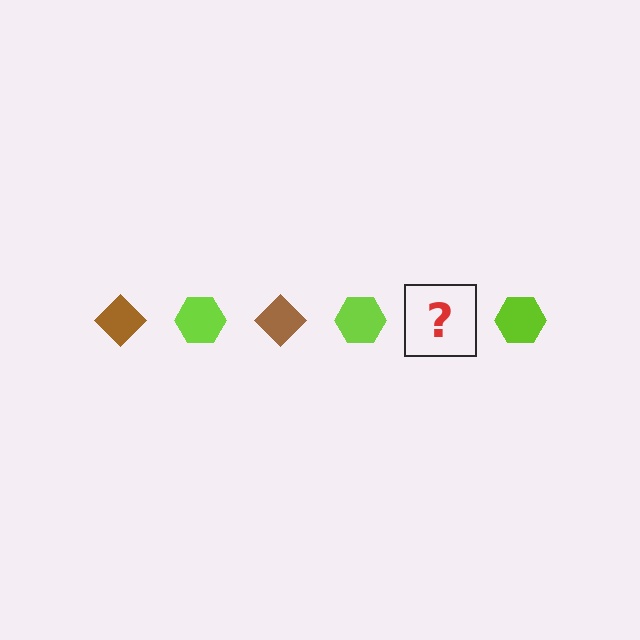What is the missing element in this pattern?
The missing element is a brown diamond.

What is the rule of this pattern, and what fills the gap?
The rule is that the pattern alternates between brown diamond and lime hexagon. The gap should be filled with a brown diamond.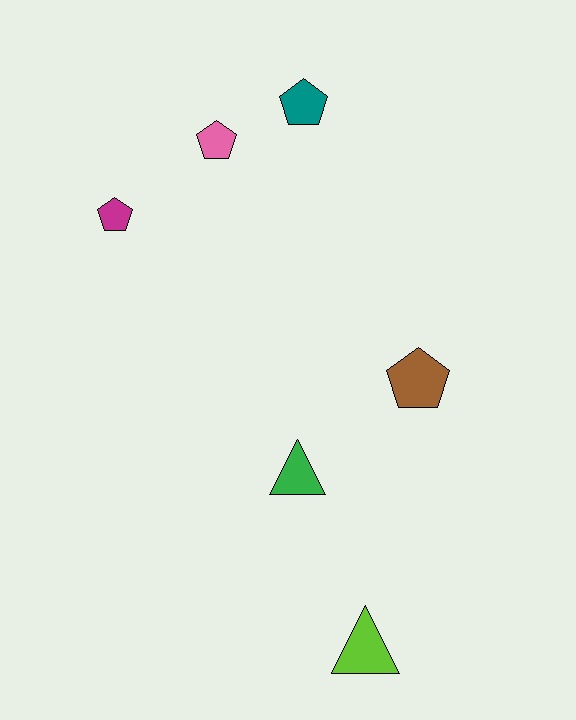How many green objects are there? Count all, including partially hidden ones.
There is 1 green object.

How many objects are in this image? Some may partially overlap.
There are 6 objects.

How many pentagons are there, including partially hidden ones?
There are 4 pentagons.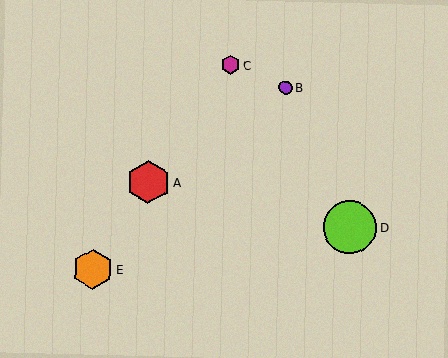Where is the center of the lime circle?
The center of the lime circle is at (350, 227).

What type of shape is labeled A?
Shape A is a red hexagon.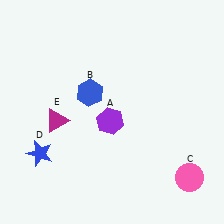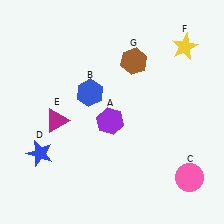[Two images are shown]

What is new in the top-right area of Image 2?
A brown hexagon (G) was added in the top-right area of Image 2.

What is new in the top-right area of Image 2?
A yellow star (F) was added in the top-right area of Image 2.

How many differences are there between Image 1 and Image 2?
There are 2 differences between the two images.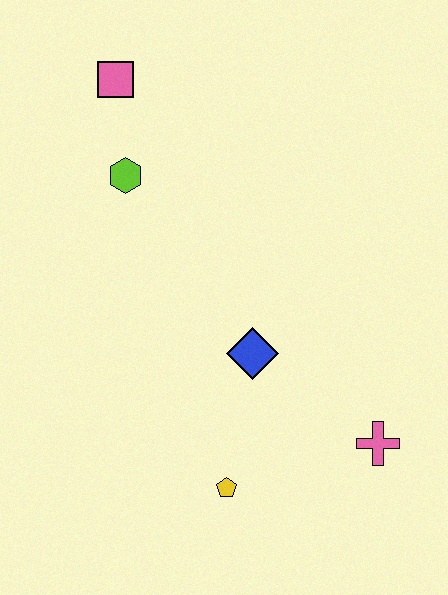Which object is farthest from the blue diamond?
The pink square is farthest from the blue diamond.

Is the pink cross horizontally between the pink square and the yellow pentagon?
No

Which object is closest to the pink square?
The lime hexagon is closest to the pink square.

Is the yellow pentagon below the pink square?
Yes